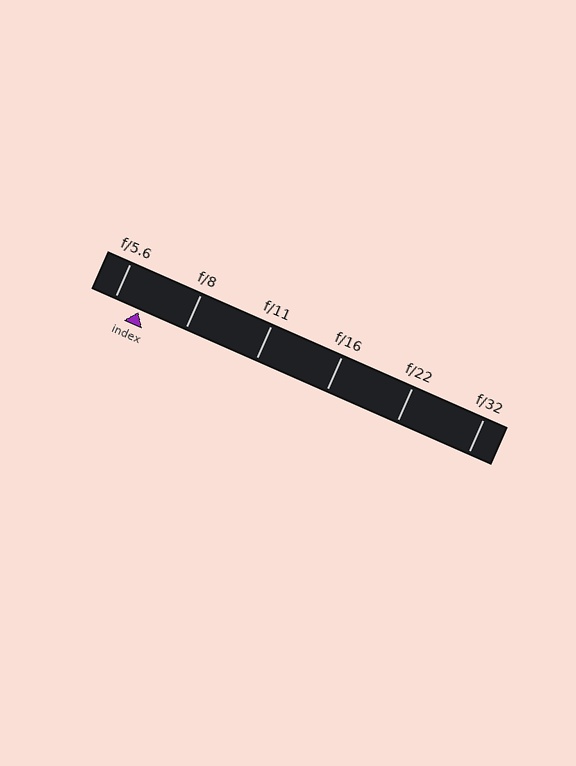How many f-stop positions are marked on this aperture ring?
There are 6 f-stop positions marked.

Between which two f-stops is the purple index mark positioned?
The index mark is between f/5.6 and f/8.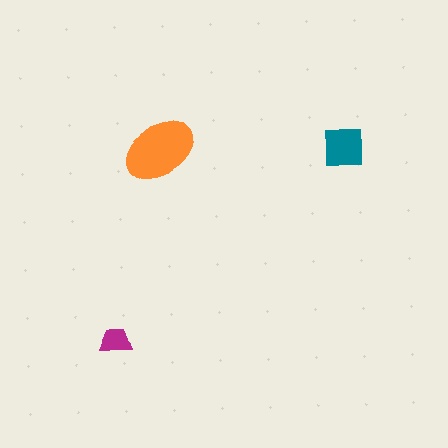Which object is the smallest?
The magenta trapezoid.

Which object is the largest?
The orange ellipse.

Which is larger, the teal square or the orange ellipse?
The orange ellipse.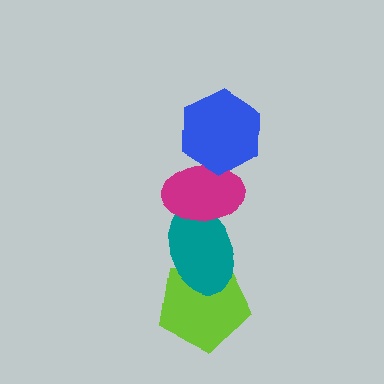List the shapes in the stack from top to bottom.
From top to bottom: the blue hexagon, the magenta ellipse, the teal ellipse, the lime pentagon.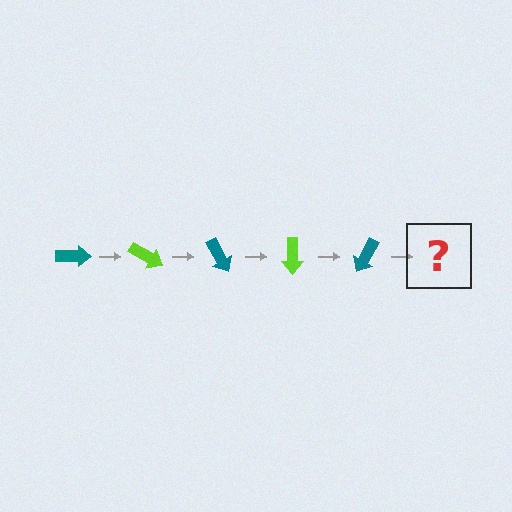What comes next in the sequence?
The next element should be a lime arrow, rotated 150 degrees from the start.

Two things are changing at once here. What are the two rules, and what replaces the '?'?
The two rules are that it rotates 30 degrees each step and the color cycles through teal and lime. The '?' should be a lime arrow, rotated 150 degrees from the start.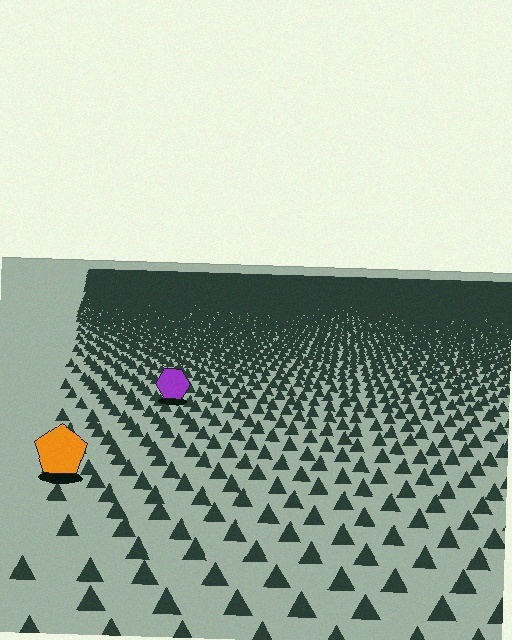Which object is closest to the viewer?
The orange pentagon is closest. The texture marks near it are larger and more spread out.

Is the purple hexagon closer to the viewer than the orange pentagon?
No. The orange pentagon is closer — you can tell from the texture gradient: the ground texture is coarser near it.